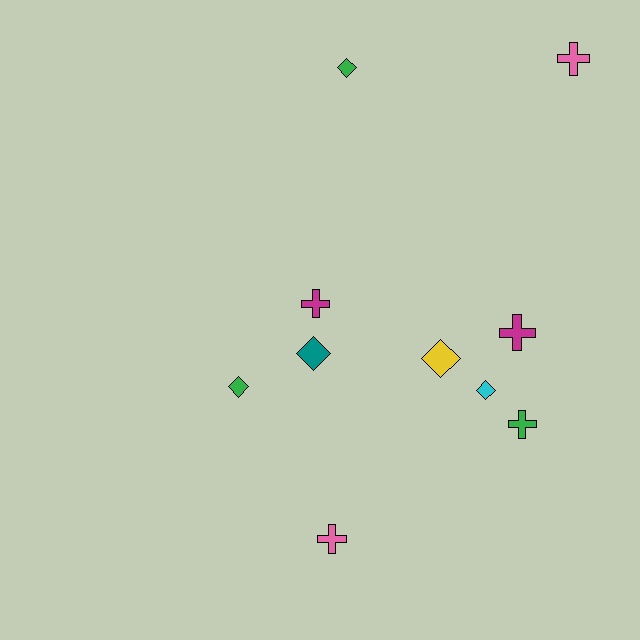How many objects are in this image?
There are 10 objects.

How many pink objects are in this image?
There are 2 pink objects.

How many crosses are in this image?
There are 5 crosses.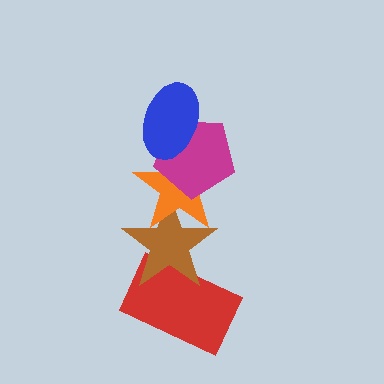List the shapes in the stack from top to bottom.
From top to bottom: the blue ellipse, the magenta pentagon, the orange star, the brown star, the red rectangle.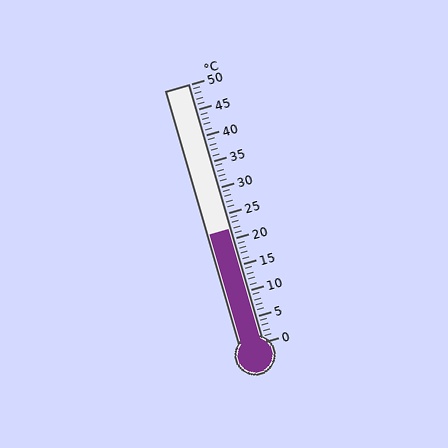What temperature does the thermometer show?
The thermometer shows approximately 22°C.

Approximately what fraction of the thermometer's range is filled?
The thermometer is filled to approximately 45% of its range.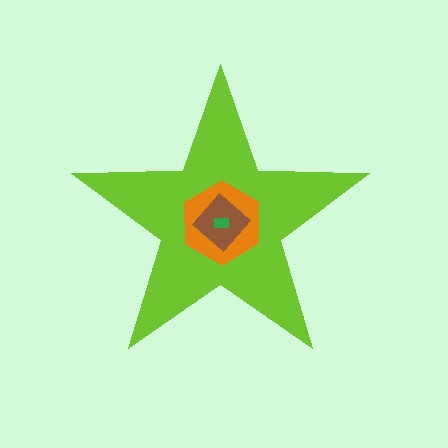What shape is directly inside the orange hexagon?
The brown diamond.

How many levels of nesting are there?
4.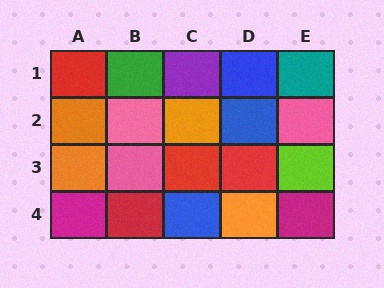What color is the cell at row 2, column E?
Pink.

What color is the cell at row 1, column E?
Teal.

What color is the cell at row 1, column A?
Red.